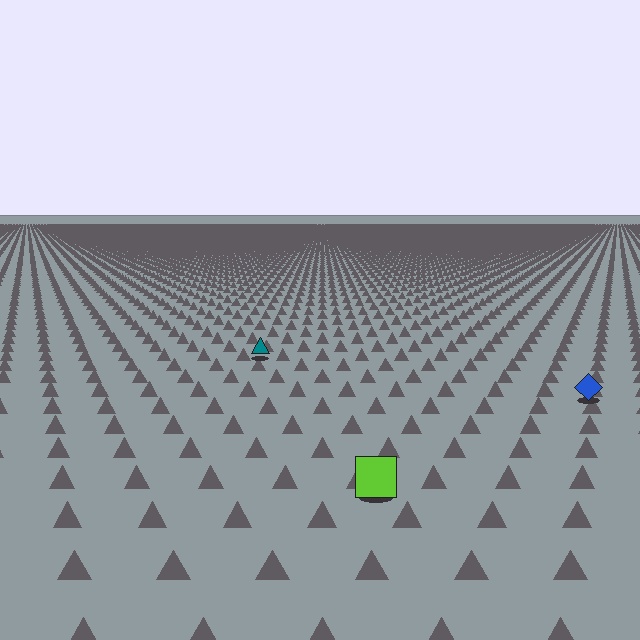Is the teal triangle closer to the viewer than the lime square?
No. The lime square is closer — you can tell from the texture gradient: the ground texture is coarser near it.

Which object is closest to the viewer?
The lime square is closest. The texture marks near it are larger and more spread out.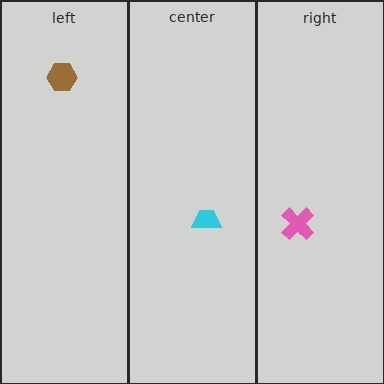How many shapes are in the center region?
1.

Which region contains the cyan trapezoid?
The center region.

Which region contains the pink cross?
The right region.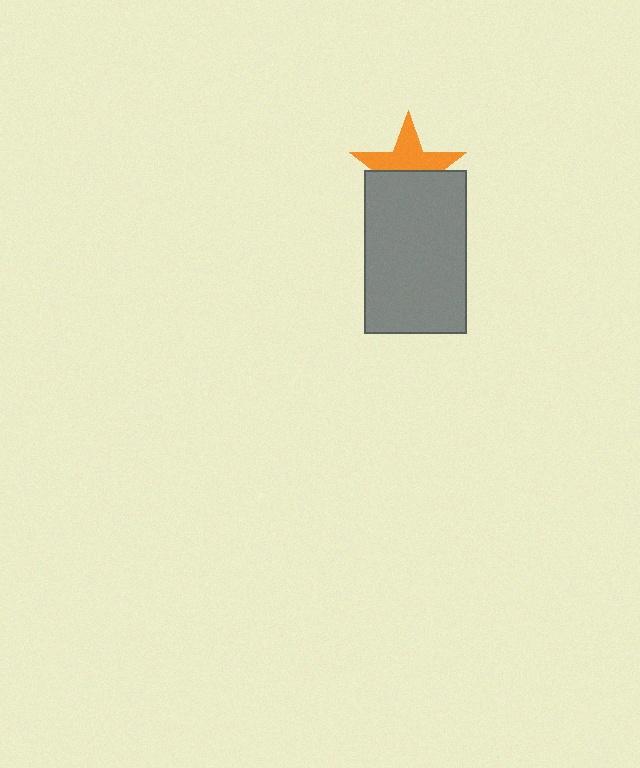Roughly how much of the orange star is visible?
About half of it is visible (roughly 51%).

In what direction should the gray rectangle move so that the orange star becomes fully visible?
The gray rectangle should move down. That is the shortest direction to clear the overlap and leave the orange star fully visible.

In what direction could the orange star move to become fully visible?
The orange star could move up. That would shift it out from behind the gray rectangle entirely.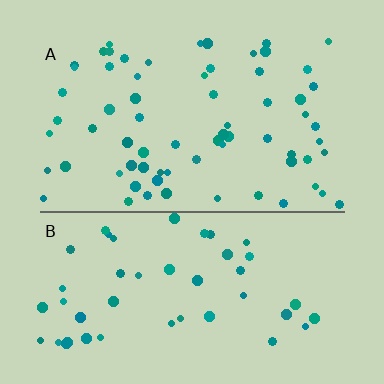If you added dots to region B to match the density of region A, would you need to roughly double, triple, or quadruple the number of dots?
Approximately double.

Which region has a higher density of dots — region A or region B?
A (the top).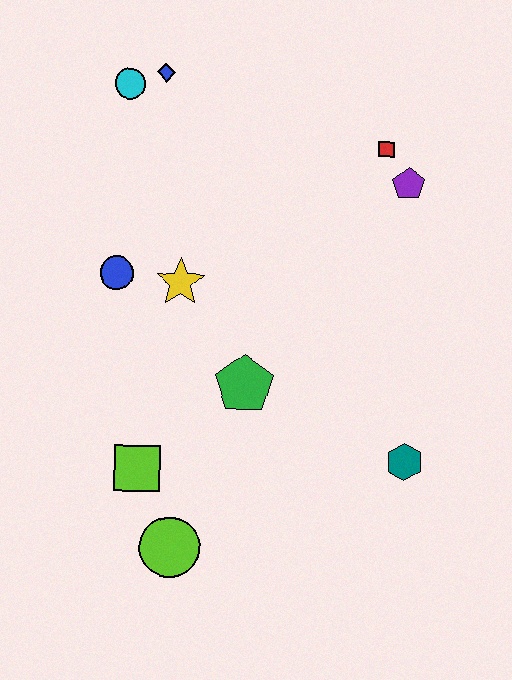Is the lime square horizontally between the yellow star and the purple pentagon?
No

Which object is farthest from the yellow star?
The teal hexagon is farthest from the yellow star.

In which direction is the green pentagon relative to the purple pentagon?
The green pentagon is below the purple pentagon.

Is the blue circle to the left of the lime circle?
Yes